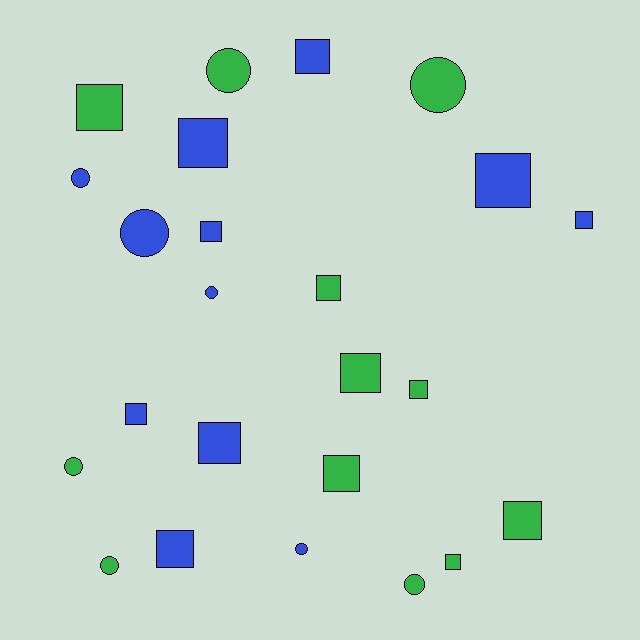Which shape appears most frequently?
Square, with 15 objects.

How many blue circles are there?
There are 4 blue circles.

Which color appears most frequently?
Green, with 12 objects.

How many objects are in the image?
There are 24 objects.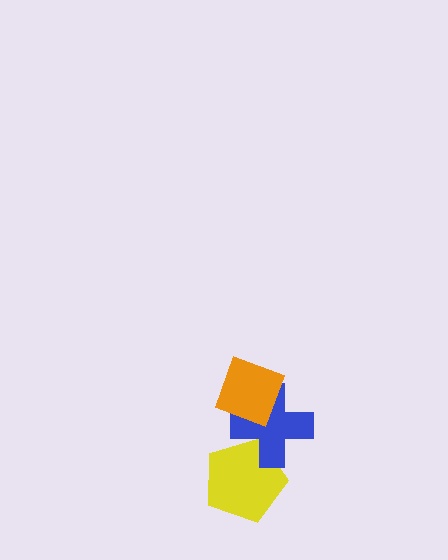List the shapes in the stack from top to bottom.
From top to bottom: the orange diamond, the blue cross, the yellow pentagon.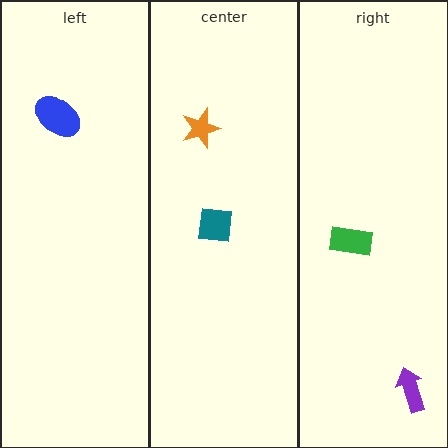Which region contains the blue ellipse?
The left region.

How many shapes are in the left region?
1.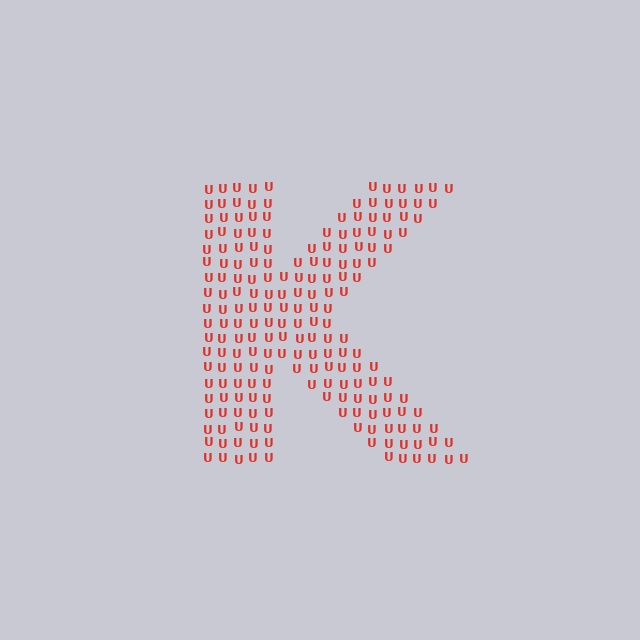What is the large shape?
The large shape is the letter K.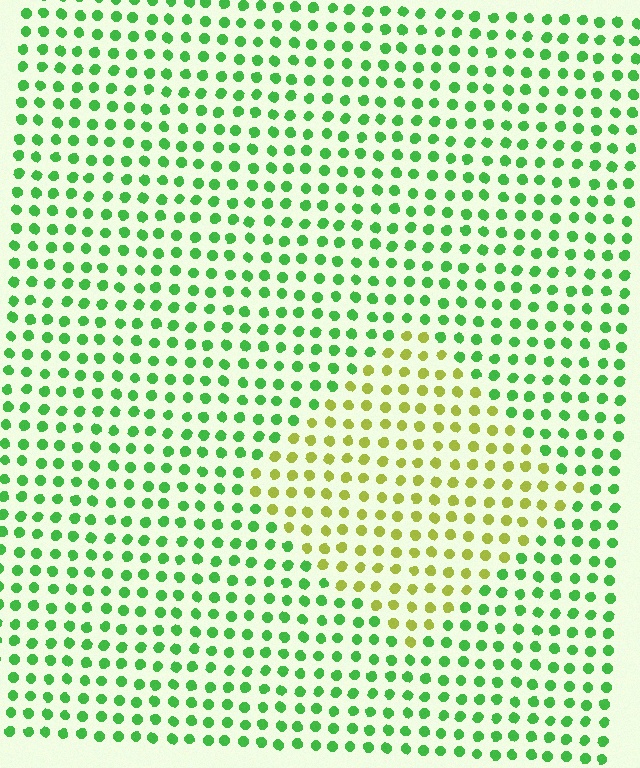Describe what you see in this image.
The image is filled with small green elements in a uniform arrangement. A diamond-shaped region is visible where the elements are tinted to a slightly different hue, forming a subtle color boundary.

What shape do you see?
I see a diamond.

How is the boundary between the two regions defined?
The boundary is defined purely by a slight shift in hue (about 50 degrees). Spacing, size, and orientation are identical on both sides.